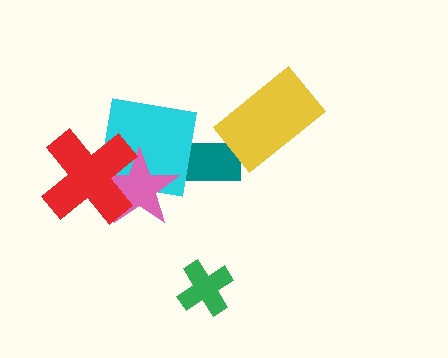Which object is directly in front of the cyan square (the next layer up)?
The pink star is directly in front of the cyan square.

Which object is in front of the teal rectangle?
The cyan square is in front of the teal rectangle.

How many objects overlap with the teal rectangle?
1 object overlaps with the teal rectangle.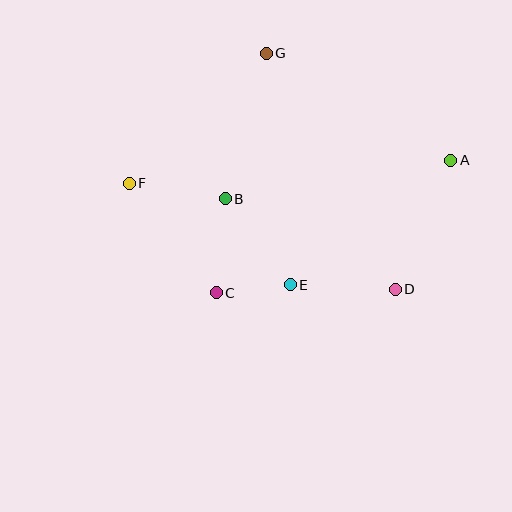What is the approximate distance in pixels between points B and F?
The distance between B and F is approximately 97 pixels.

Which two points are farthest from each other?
Points A and F are farthest from each other.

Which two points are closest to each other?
Points C and E are closest to each other.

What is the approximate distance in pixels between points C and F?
The distance between C and F is approximately 140 pixels.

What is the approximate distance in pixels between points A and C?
The distance between A and C is approximately 269 pixels.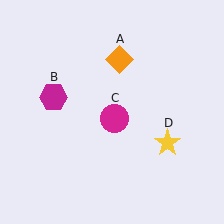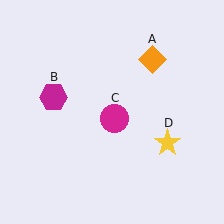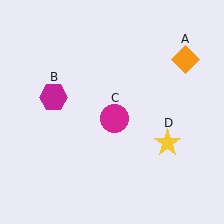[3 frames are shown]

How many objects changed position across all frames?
1 object changed position: orange diamond (object A).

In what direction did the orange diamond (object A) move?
The orange diamond (object A) moved right.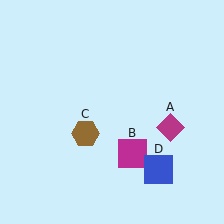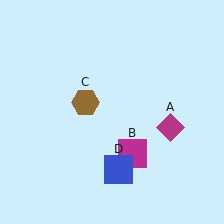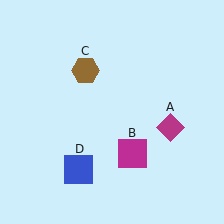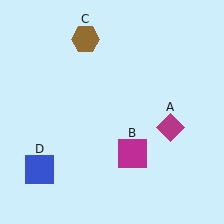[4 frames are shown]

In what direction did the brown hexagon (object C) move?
The brown hexagon (object C) moved up.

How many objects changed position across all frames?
2 objects changed position: brown hexagon (object C), blue square (object D).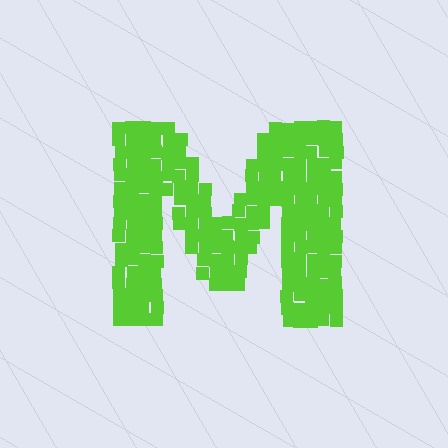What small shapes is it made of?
It is made of small squares.